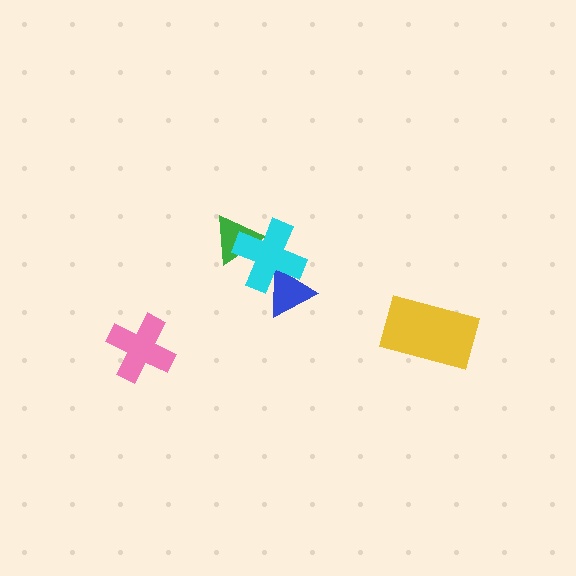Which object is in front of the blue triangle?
The cyan cross is in front of the blue triangle.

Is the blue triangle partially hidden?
Yes, it is partially covered by another shape.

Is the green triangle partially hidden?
Yes, it is partially covered by another shape.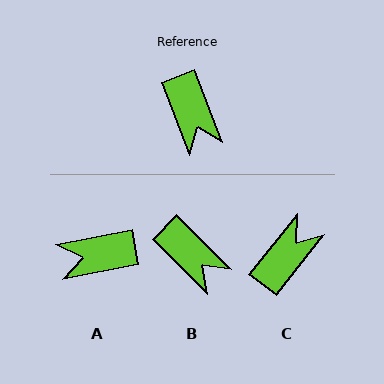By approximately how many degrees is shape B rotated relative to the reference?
Approximately 24 degrees counter-clockwise.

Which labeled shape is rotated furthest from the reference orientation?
C, about 121 degrees away.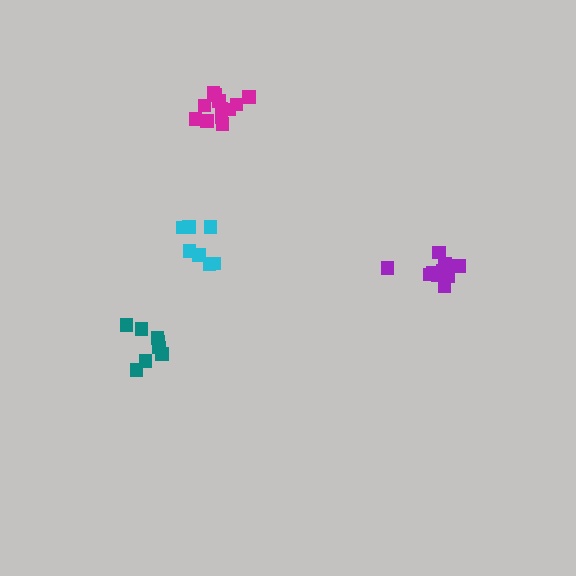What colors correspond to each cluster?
The clusters are colored: purple, teal, cyan, magenta.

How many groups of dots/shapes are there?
There are 4 groups.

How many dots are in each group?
Group 1: 11 dots, Group 2: 8 dots, Group 3: 7 dots, Group 4: 12 dots (38 total).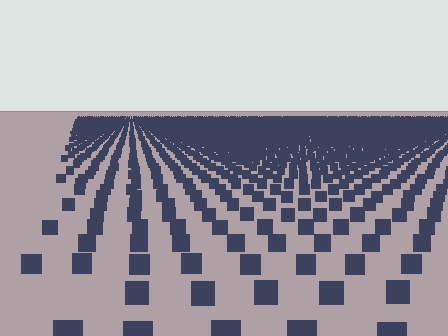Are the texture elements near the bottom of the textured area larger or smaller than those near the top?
Larger. Near the bottom, elements are closer to the viewer and appear at a bigger on-screen size.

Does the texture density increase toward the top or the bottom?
Density increases toward the top.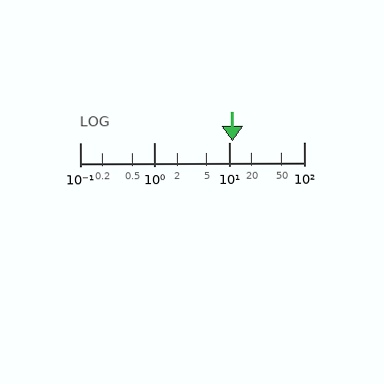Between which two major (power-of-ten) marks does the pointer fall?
The pointer is between 10 and 100.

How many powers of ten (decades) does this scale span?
The scale spans 3 decades, from 0.1 to 100.